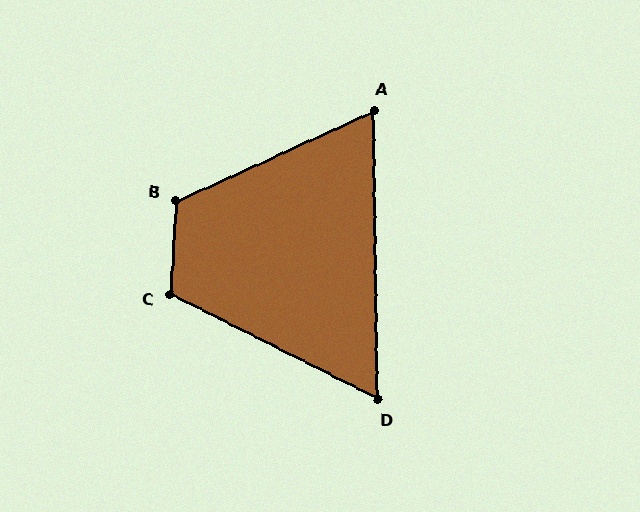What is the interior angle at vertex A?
Approximately 66 degrees (acute).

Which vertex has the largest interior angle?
B, at approximately 118 degrees.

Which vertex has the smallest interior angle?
D, at approximately 62 degrees.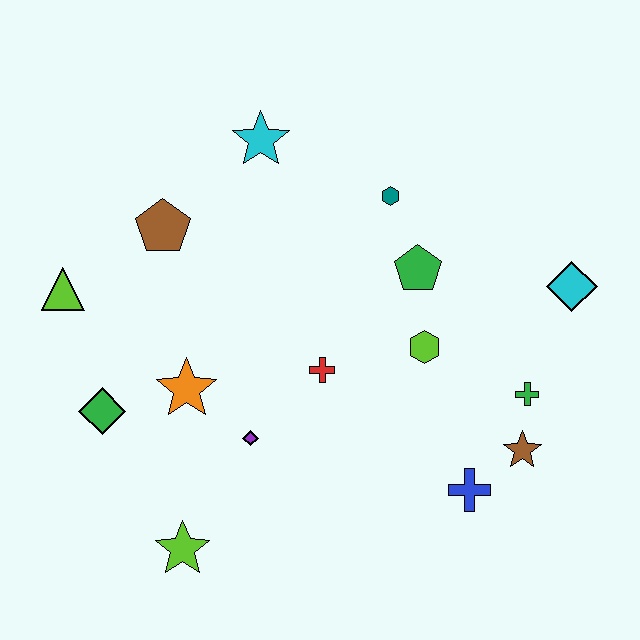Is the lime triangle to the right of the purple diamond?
No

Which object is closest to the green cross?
The brown star is closest to the green cross.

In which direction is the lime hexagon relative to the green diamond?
The lime hexagon is to the right of the green diamond.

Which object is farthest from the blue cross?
The lime triangle is farthest from the blue cross.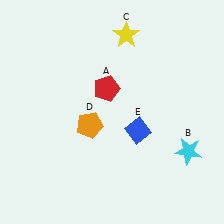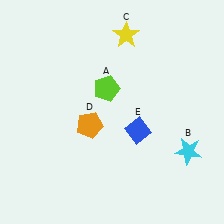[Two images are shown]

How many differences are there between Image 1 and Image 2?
There is 1 difference between the two images.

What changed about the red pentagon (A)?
In Image 1, A is red. In Image 2, it changed to lime.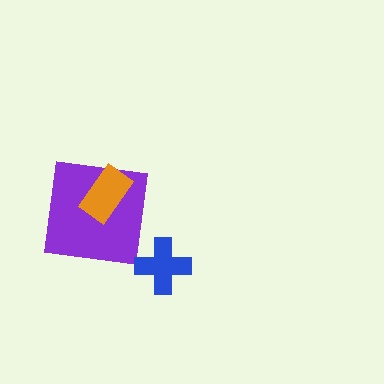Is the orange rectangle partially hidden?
No, no other shape covers it.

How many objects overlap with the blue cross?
0 objects overlap with the blue cross.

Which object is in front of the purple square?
The orange rectangle is in front of the purple square.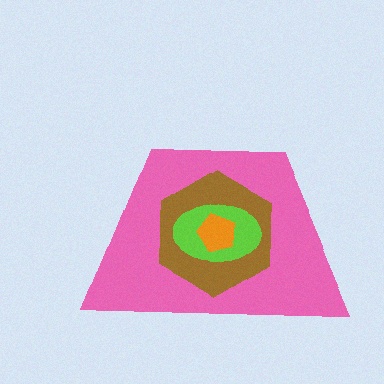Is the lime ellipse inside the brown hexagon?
Yes.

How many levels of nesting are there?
4.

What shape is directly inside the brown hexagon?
The lime ellipse.